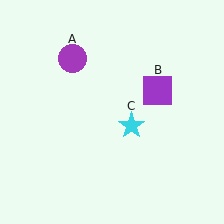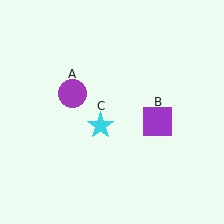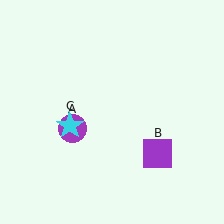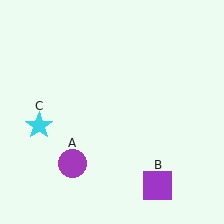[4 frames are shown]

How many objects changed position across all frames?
3 objects changed position: purple circle (object A), purple square (object B), cyan star (object C).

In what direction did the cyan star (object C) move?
The cyan star (object C) moved left.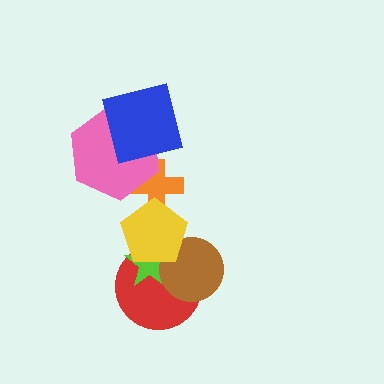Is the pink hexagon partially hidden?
Yes, it is partially covered by another shape.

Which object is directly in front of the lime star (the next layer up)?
The brown circle is directly in front of the lime star.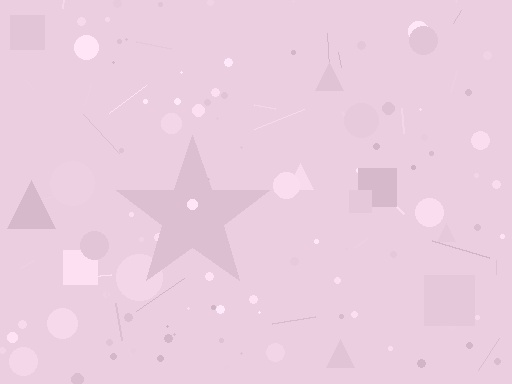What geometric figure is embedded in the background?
A star is embedded in the background.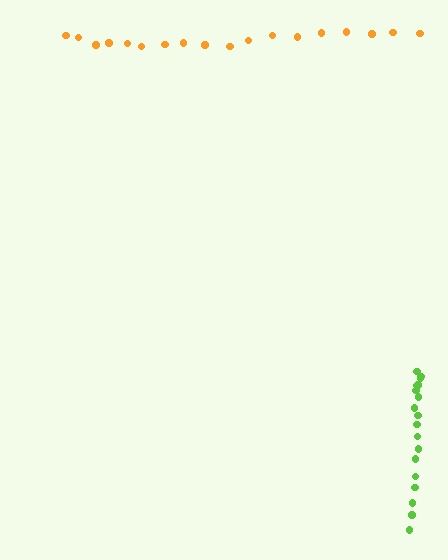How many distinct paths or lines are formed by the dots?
There are 2 distinct paths.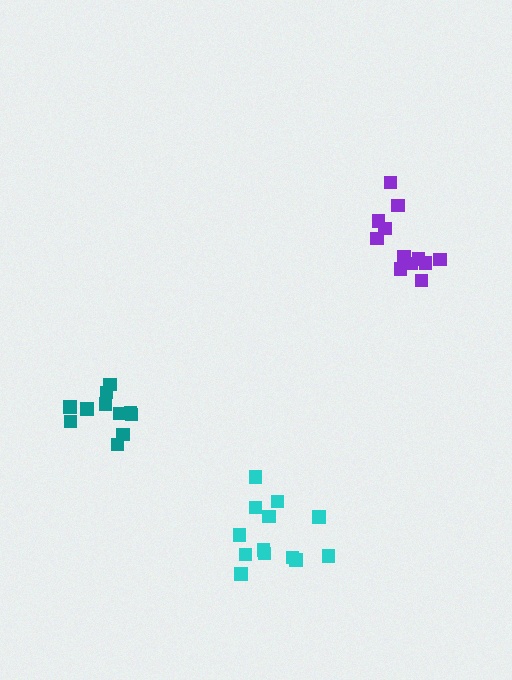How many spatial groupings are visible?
There are 3 spatial groupings.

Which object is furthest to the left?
The teal cluster is leftmost.